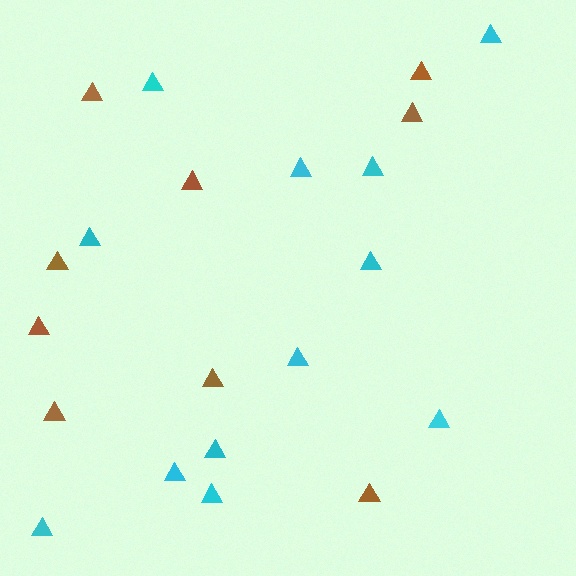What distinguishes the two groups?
There are 2 groups: one group of brown triangles (9) and one group of cyan triangles (12).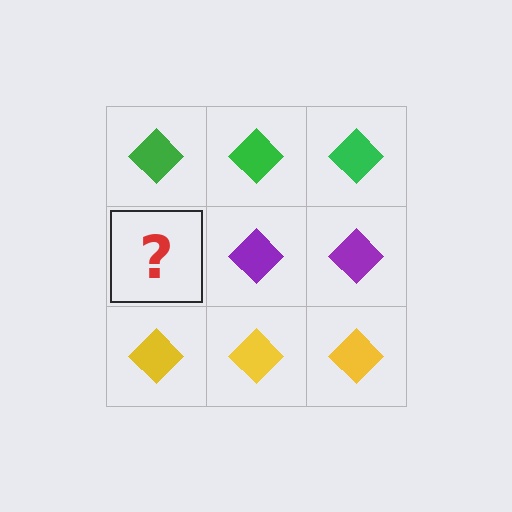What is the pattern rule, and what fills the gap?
The rule is that each row has a consistent color. The gap should be filled with a purple diamond.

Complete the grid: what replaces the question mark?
The question mark should be replaced with a purple diamond.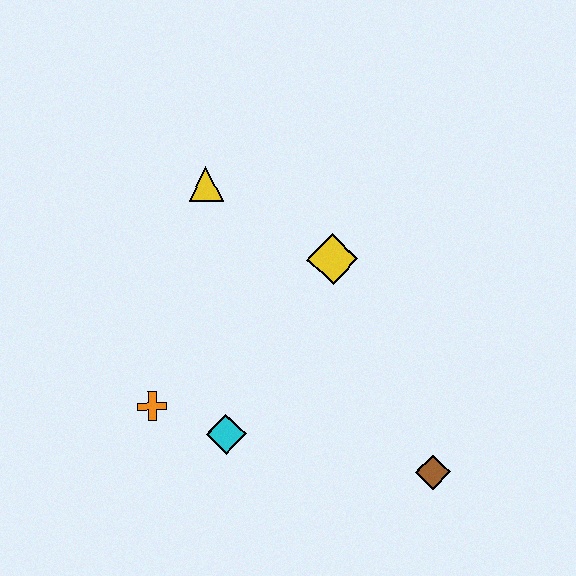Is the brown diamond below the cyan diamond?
Yes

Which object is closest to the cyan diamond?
The orange cross is closest to the cyan diamond.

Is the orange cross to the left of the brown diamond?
Yes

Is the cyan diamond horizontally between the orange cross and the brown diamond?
Yes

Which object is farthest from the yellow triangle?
The brown diamond is farthest from the yellow triangle.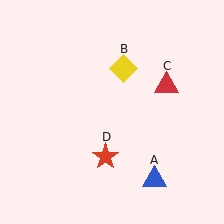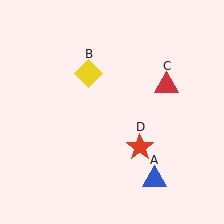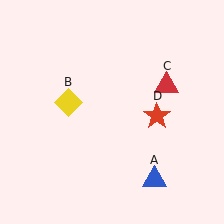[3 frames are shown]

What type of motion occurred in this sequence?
The yellow diamond (object B), red star (object D) rotated counterclockwise around the center of the scene.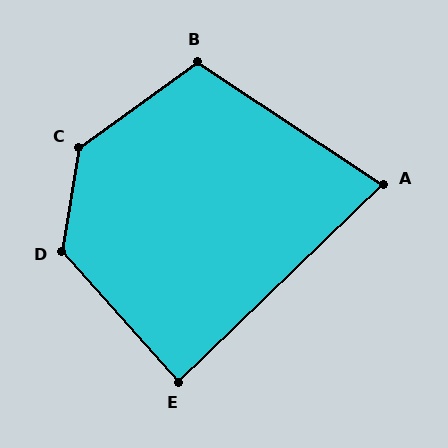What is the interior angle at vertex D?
Approximately 129 degrees (obtuse).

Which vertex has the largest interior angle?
C, at approximately 135 degrees.